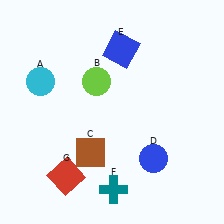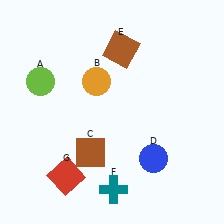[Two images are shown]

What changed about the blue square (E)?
In Image 1, E is blue. In Image 2, it changed to brown.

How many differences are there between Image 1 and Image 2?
There are 3 differences between the two images.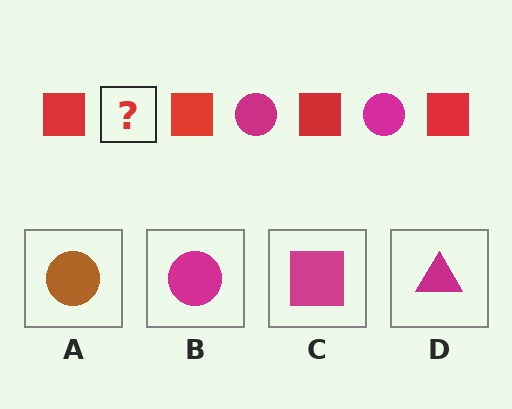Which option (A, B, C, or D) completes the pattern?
B.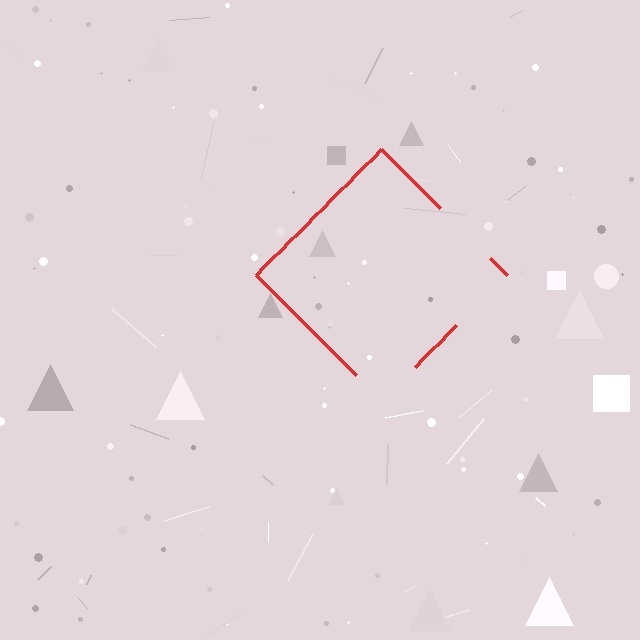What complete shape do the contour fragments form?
The contour fragments form a diamond.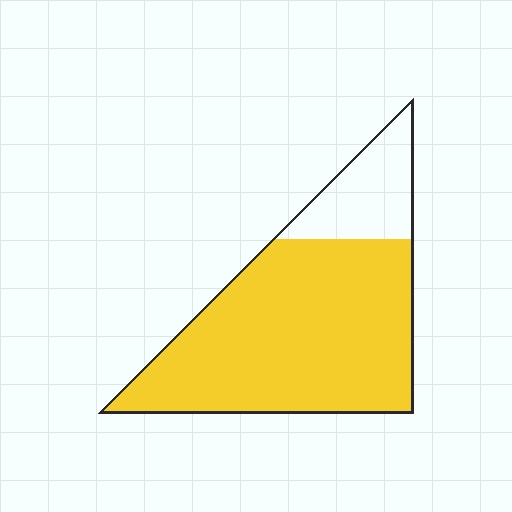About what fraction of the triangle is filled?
About four fifths (4/5).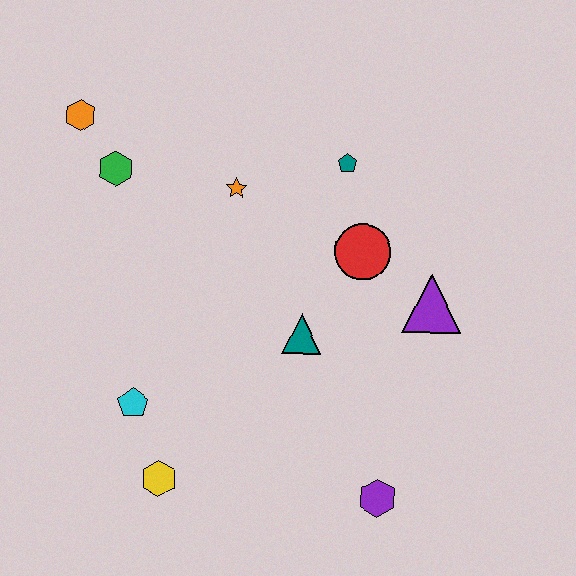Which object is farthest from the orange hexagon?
The purple hexagon is farthest from the orange hexagon.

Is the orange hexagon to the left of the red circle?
Yes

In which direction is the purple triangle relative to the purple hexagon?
The purple triangle is above the purple hexagon.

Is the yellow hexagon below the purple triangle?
Yes